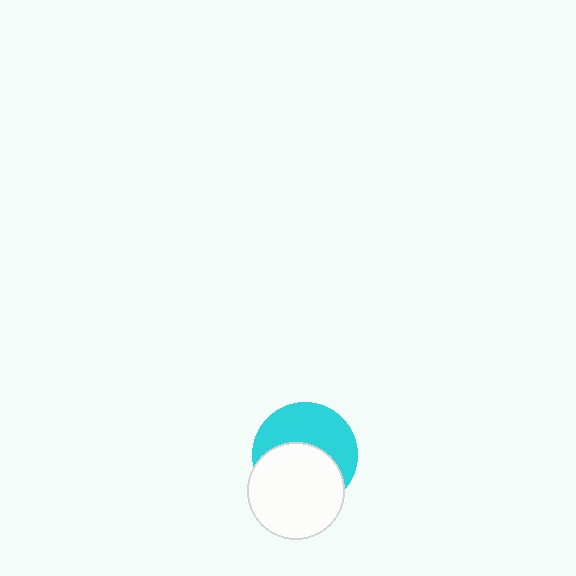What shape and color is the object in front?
The object in front is a white circle.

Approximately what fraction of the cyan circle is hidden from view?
Roughly 50% of the cyan circle is hidden behind the white circle.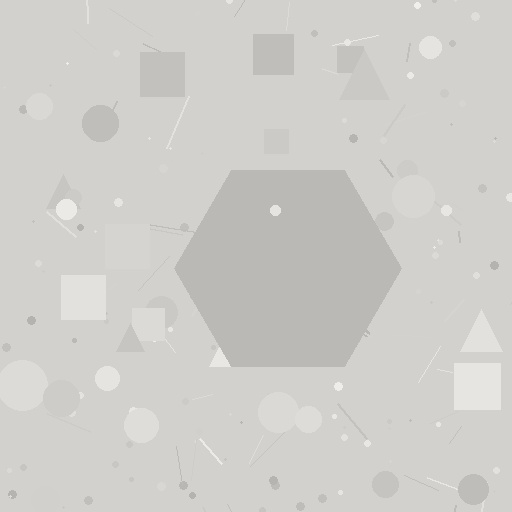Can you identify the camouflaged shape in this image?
The camouflaged shape is a hexagon.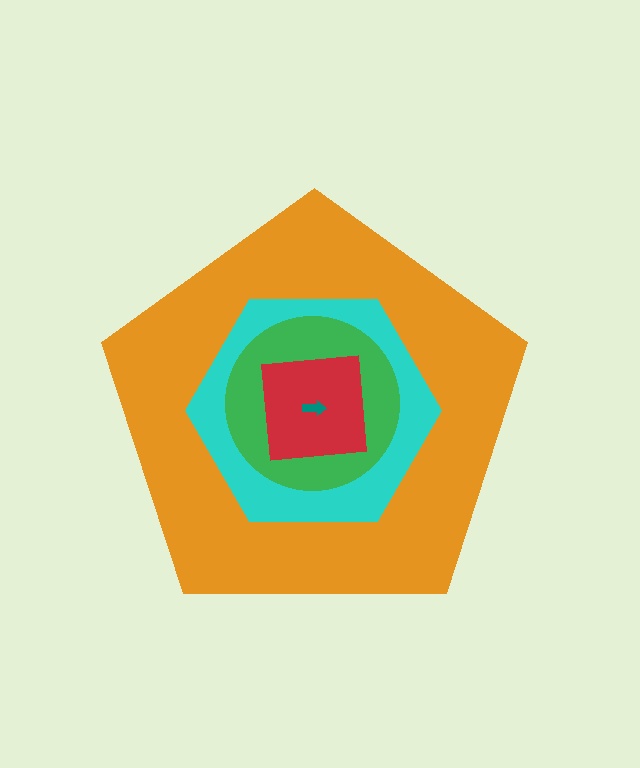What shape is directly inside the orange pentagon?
The cyan hexagon.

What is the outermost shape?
The orange pentagon.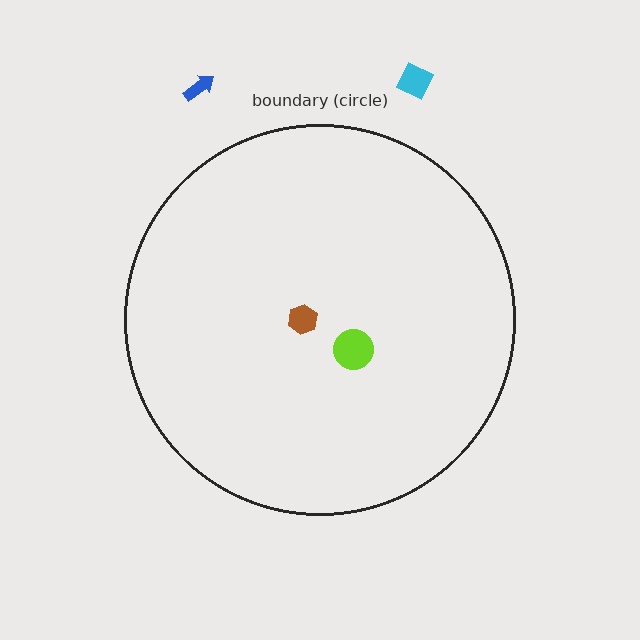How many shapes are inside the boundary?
2 inside, 2 outside.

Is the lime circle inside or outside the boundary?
Inside.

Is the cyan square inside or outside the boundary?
Outside.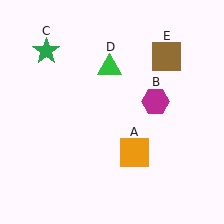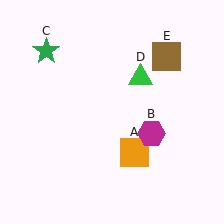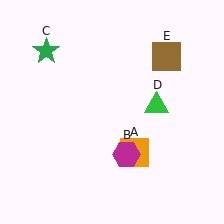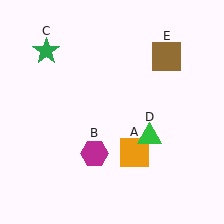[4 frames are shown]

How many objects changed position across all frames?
2 objects changed position: magenta hexagon (object B), green triangle (object D).